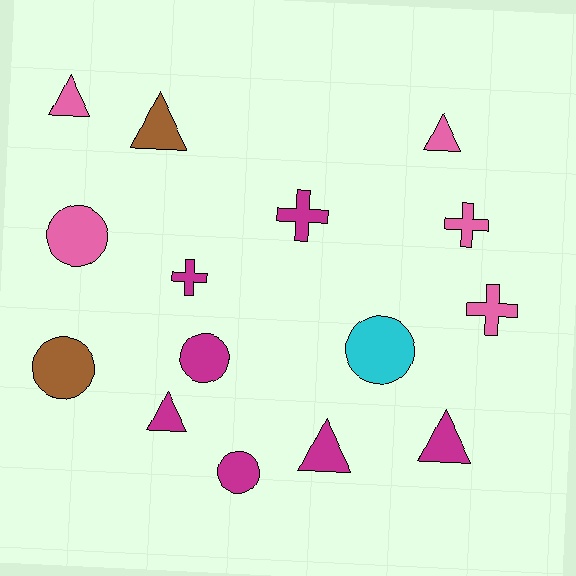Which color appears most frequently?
Magenta, with 7 objects.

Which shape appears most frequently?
Triangle, with 6 objects.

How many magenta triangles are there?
There are 3 magenta triangles.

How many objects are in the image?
There are 15 objects.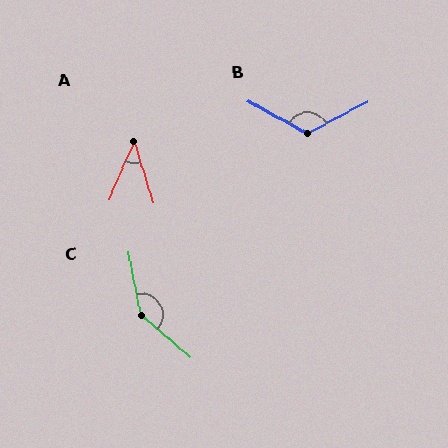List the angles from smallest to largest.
A (40°), B (124°), C (142°).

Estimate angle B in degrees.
Approximately 124 degrees.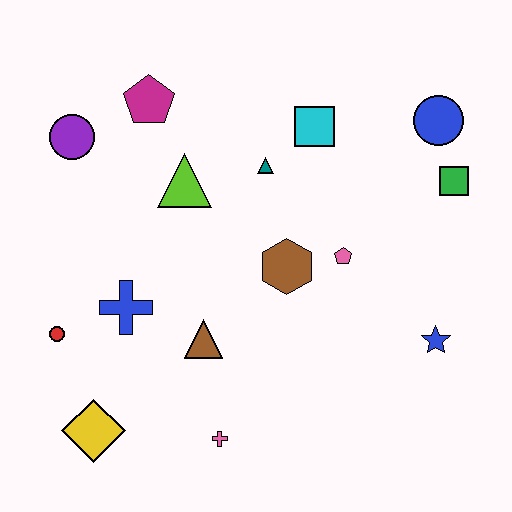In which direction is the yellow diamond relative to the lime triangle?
The yellow diamond is below the lime triangle.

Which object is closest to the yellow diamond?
The red circle is closest to the yellow diamond.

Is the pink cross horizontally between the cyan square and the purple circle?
Yes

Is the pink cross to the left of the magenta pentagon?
No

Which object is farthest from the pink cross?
The blue circle is farthest from the pink cross.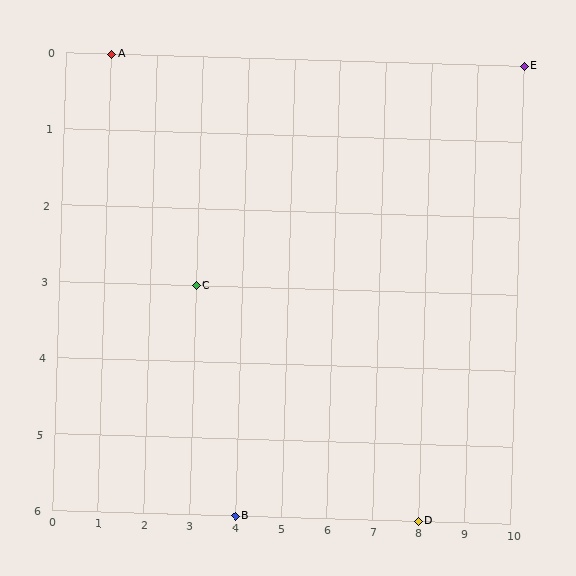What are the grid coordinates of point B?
Point B is at grid coordinates (4, 6).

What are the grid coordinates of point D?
Point D is at grid coordinates (8, 6).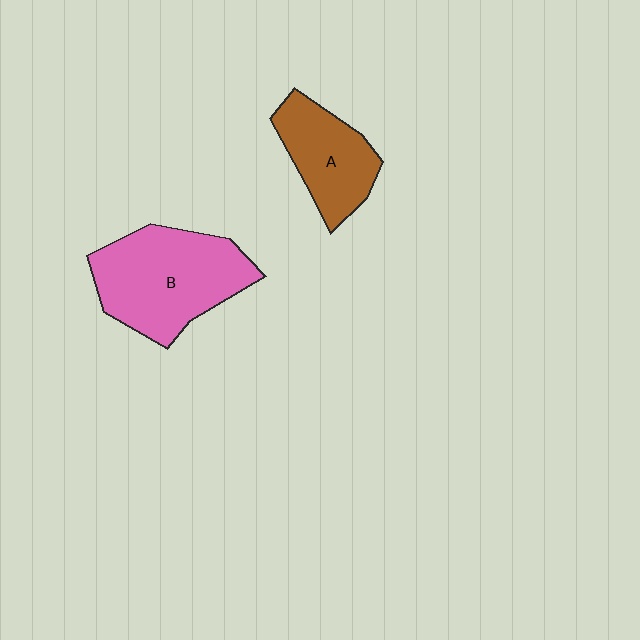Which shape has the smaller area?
Shape A (brown).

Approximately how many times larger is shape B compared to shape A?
Approximately 1.6 times.